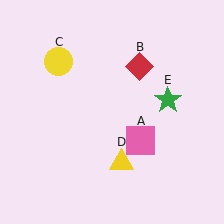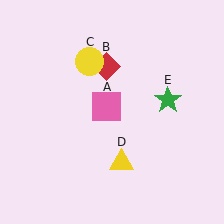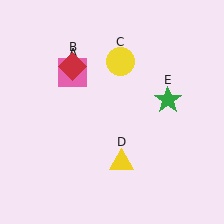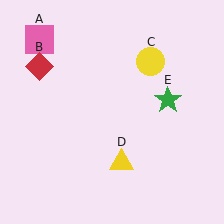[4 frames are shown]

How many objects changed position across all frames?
3 objects changed position: pink square (object A), red diamond (object B), yellow circle (object C).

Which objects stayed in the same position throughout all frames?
Yellow triangle (object D) and green star (object E) remained stationary.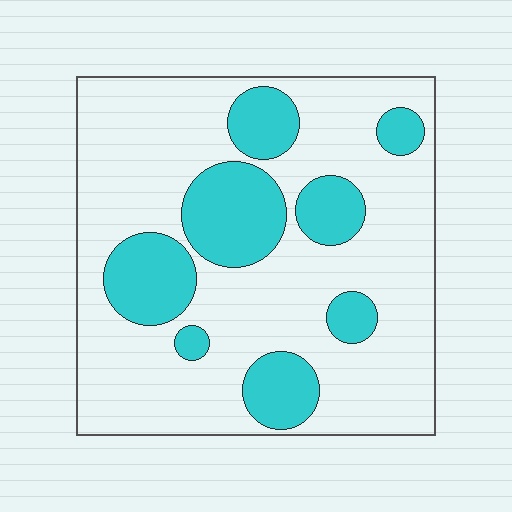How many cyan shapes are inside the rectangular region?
8.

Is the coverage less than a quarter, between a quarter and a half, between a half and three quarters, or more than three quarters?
Between a quarter and a half.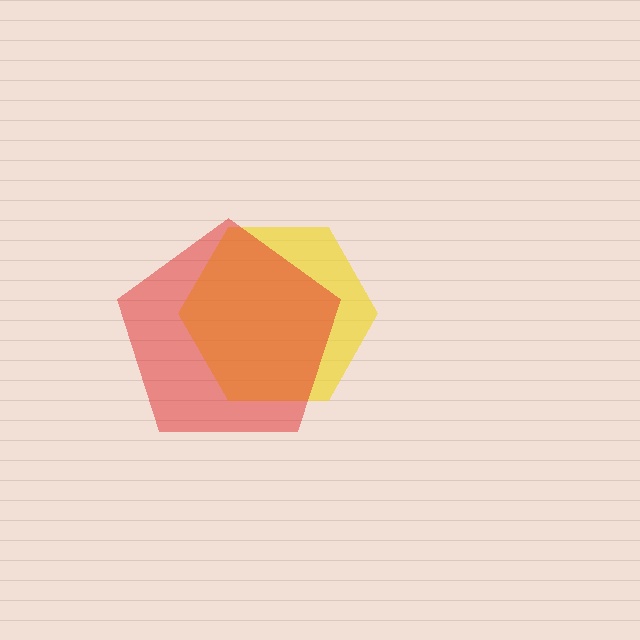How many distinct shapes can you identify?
There are 2 distinct shapes: a yellow hexagon, a red pentagon.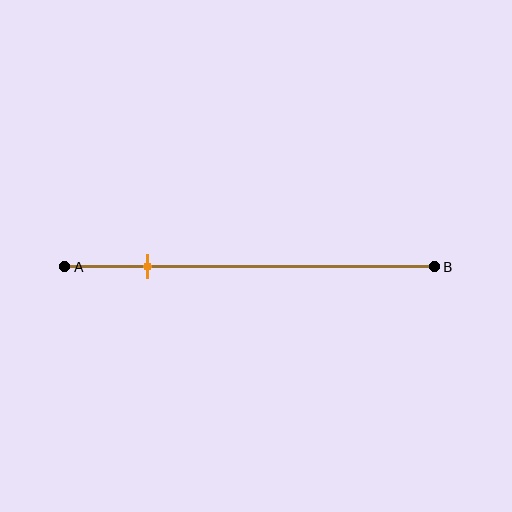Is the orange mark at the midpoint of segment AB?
No, the mark is at about 20% from A, not at the 50% midpoint.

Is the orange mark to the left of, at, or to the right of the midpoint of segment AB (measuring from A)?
The orange mark is to the left of the midpoint of segment AB.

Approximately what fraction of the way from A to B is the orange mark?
The orange mark is approximately 20% of the way from A to B.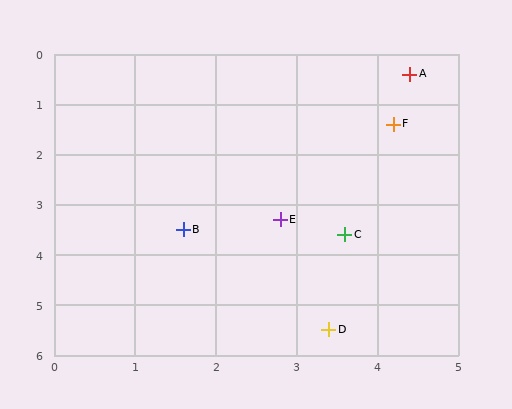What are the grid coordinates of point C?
Point C is at approximately (3.6, 3.6).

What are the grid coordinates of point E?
Point E is at approximately (2.8, 3.3).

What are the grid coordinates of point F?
Point F is at approximately (4.2, 1.4).